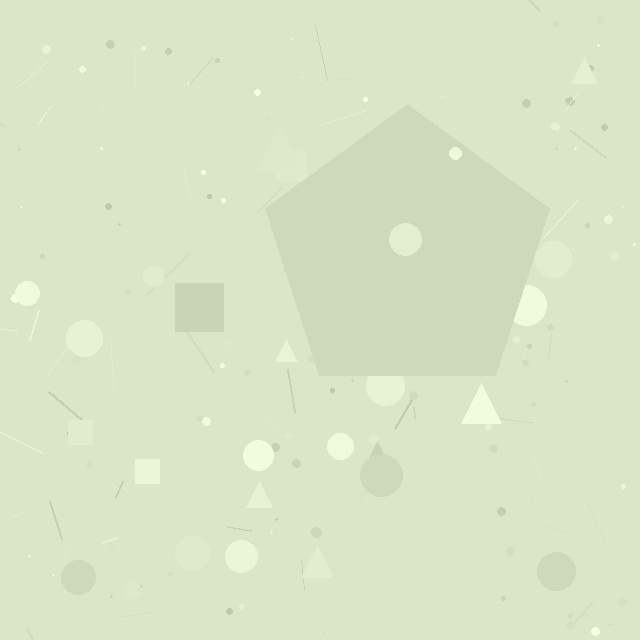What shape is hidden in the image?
A pentagon is hidden in the image.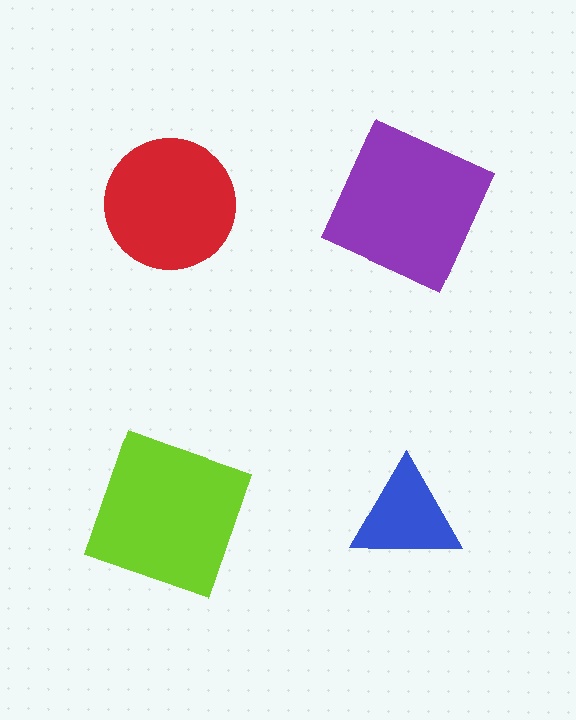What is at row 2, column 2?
A blue triangle.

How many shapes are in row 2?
2 shapes.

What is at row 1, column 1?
A red circle.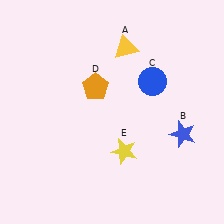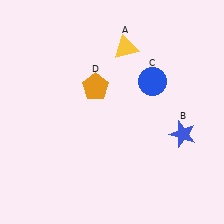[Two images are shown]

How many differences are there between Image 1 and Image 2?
There is 1 difference between the two images.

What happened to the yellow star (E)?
The yellow star (E) was removed in Image 2. It was in the bottom-right area of Image 1.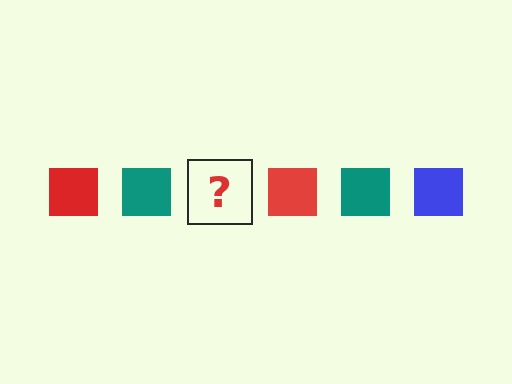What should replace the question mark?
The question mark should be replaced with a blue square.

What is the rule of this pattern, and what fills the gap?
The rule is that the pattern cycles through red, teal, blue squares. The gap should be filled with a blue square.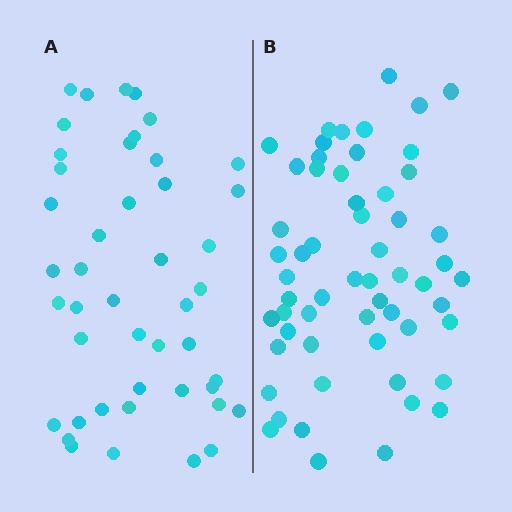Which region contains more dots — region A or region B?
Region B (the right region) has more dots.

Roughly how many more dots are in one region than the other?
Region B has approximately 15 more dots than region A.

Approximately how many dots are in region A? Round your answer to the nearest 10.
About 40 dots. (The exact count is 45, which rounds to 40.)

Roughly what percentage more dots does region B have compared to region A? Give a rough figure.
About 30% more.